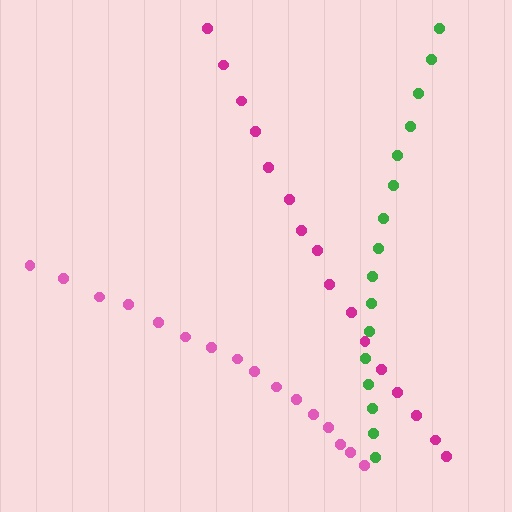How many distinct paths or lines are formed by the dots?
There are 3 distinct paths.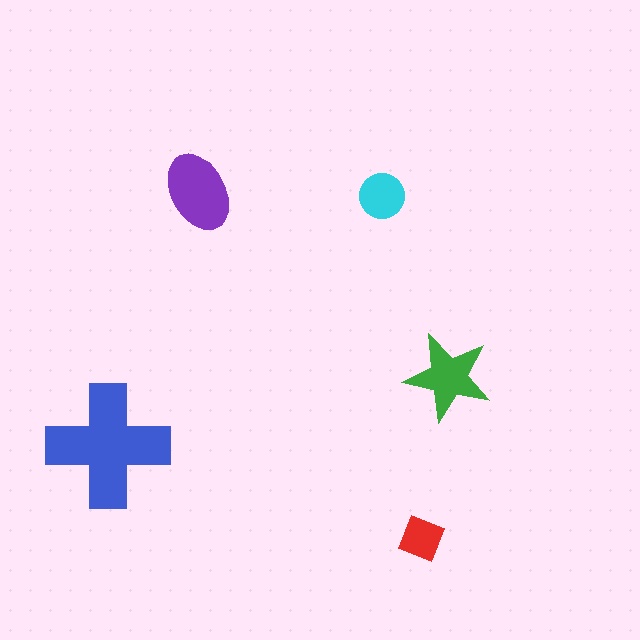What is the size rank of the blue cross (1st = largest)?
1st.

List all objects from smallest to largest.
The red diamond, the cyan circle, the green star, the purple ellipse, the blue cross.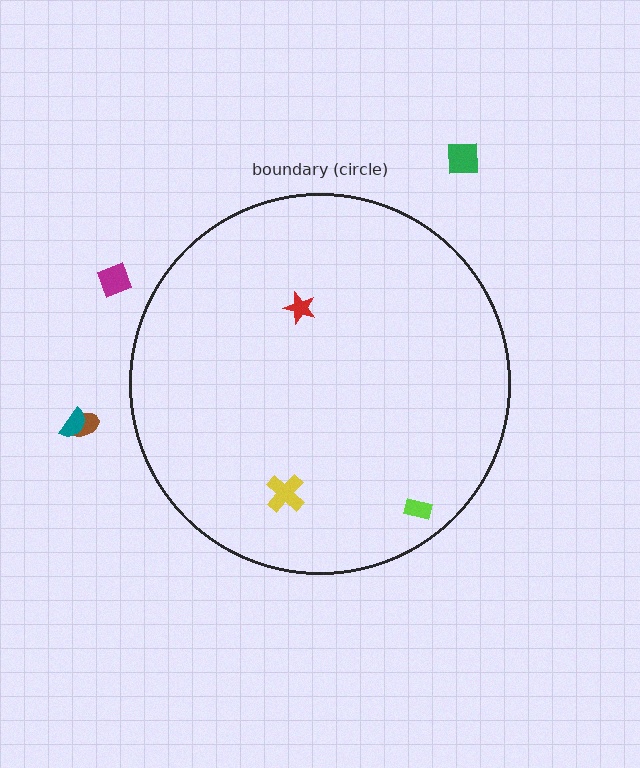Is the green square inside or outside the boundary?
Outside.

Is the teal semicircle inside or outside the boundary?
Outside.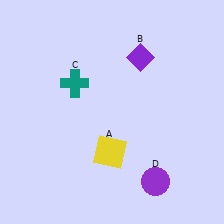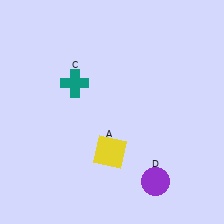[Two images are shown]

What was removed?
The purple diamond (B) was removed in Image 2.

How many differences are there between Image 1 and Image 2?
There is 1 difference between the two images.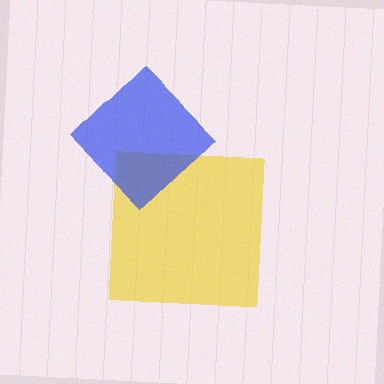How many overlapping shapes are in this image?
There are 2 overlapping shapes in the image.